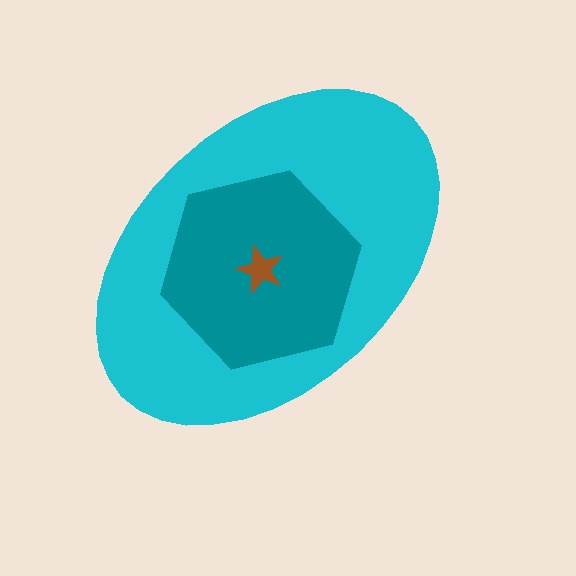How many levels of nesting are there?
3.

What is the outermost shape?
The cyan ellipse.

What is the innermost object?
The brown star.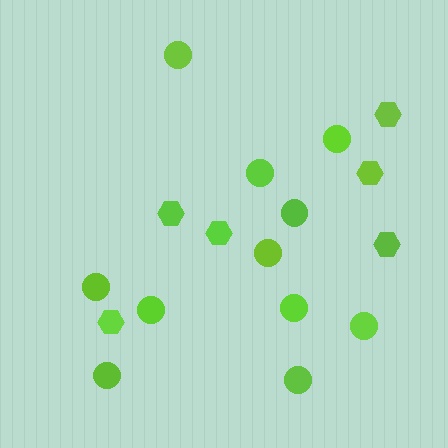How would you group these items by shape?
There are 2 groups: one group of hexagons (6) and one group of circles (11).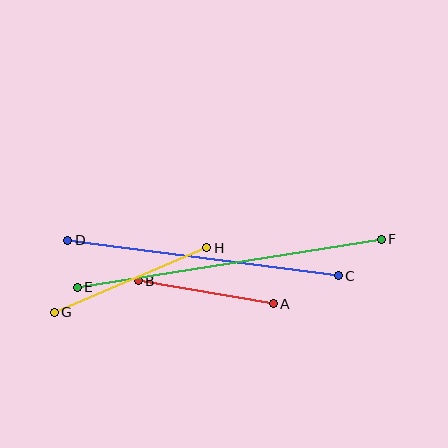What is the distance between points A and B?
The distance is approximately 137 pixels.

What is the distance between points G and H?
The distance is approximately 166 pixels.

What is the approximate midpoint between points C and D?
The midpoint is at approximately (203, 258) pixels.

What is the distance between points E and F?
The distance is approximately 308 pixels.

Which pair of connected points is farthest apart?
Points E and F are farthest apart.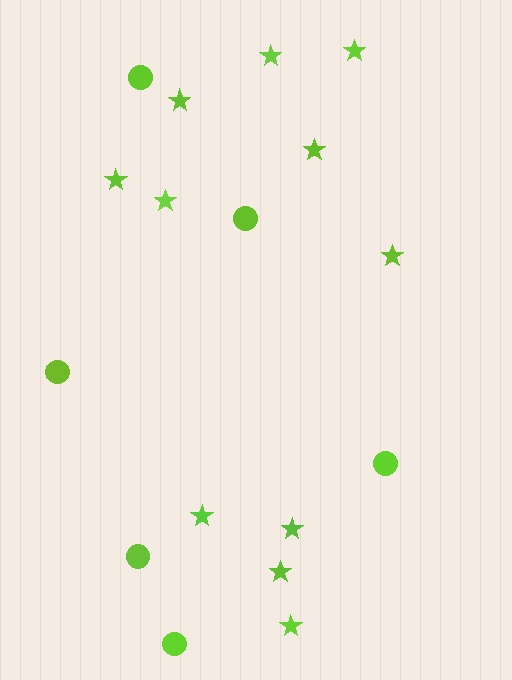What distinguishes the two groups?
There are 2 groups: one group of circles (6) and one group of stars (11).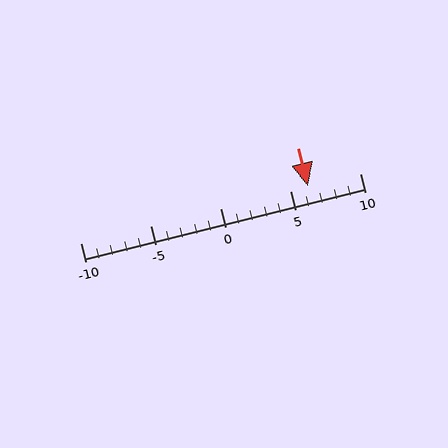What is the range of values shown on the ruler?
The ruler shows values from -10 to 10.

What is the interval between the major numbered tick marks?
The major tick marks are spaced 5 units apart.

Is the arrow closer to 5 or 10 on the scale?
The arrow is closer to 5.